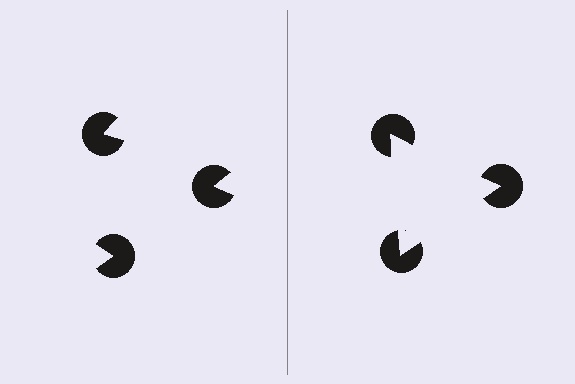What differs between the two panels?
The pac-man discs are positioned identically on both sides; only the wedge orientations differ. On the right they align to a triangle; on the left they are misaligned.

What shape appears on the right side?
An illusory triangle.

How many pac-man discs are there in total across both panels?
6 — 3 on each side.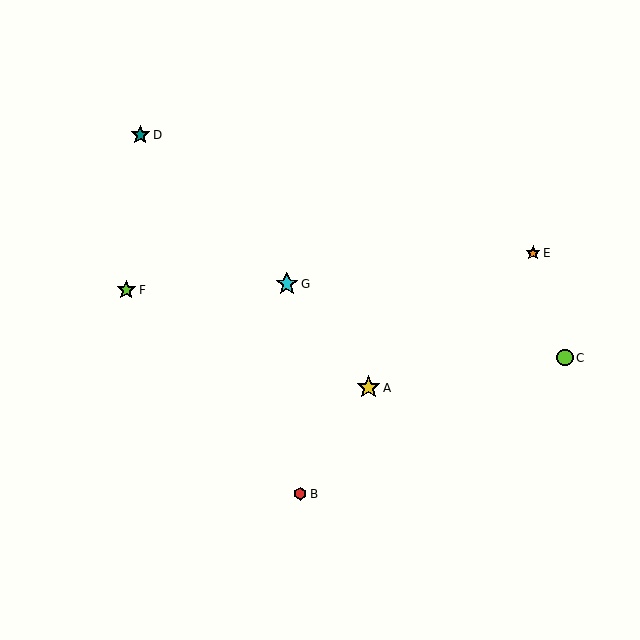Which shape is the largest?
The yellow star (labeled A) is the largest.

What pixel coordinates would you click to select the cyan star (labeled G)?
Click at (287, 284) to select the cyan star G.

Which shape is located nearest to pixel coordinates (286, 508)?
The red hexagon (labeled B) at (300, 494) is nearest to that location.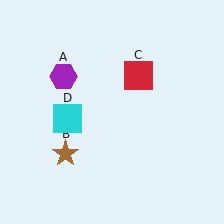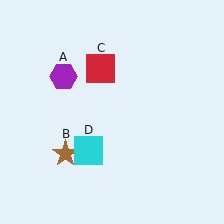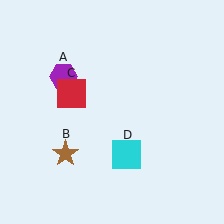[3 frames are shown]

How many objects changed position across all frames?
2 objects changed position: red square (object C), cyan square (object D).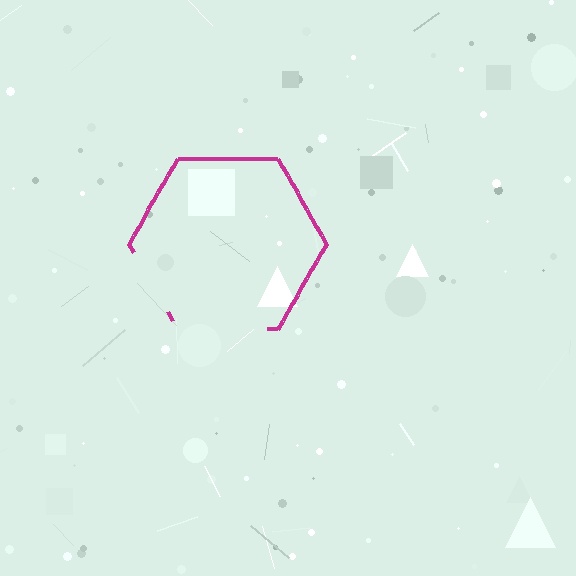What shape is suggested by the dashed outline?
The dashed outline suggests a hexagon.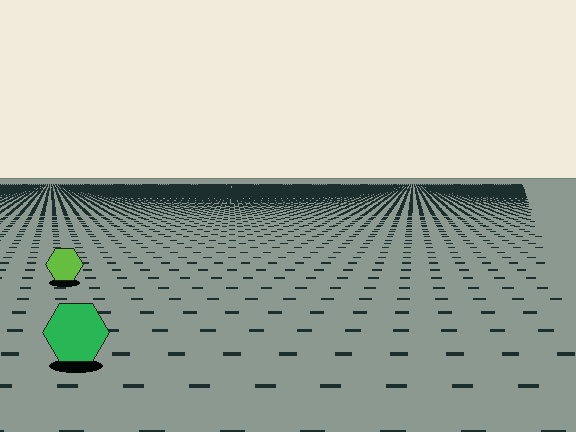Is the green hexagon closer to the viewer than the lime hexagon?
Yes. The green hexagon is closer — you can tell from the texture gradient: the ground texture is coarser near it.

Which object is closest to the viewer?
The green hexagon is closest. The texture marks near it are larger and more spread out.